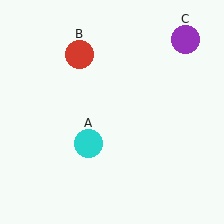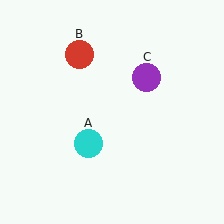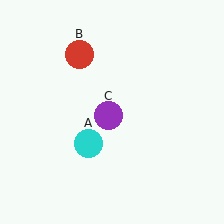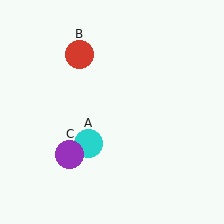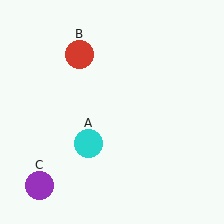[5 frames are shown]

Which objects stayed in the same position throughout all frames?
Cyan circle (object A) and red circle (object B) remained stationary.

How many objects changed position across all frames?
1 object changed position: purple circle (object C).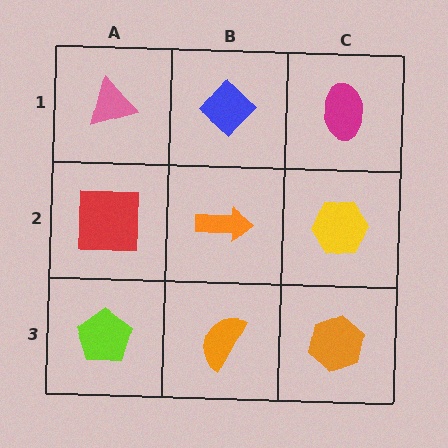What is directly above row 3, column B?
An orange arrow.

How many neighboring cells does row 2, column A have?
3.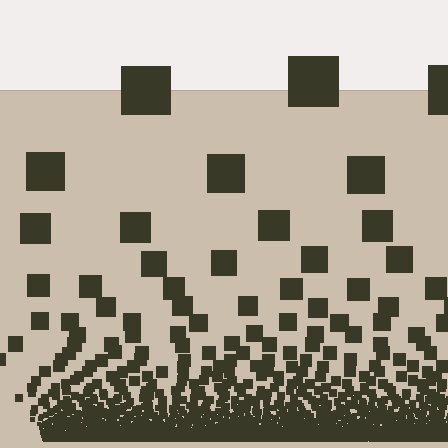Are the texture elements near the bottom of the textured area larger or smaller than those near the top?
Smaller. The gradient is inverted — elements near the bottom are smaller and denser.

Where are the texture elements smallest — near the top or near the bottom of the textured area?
Near the bottom.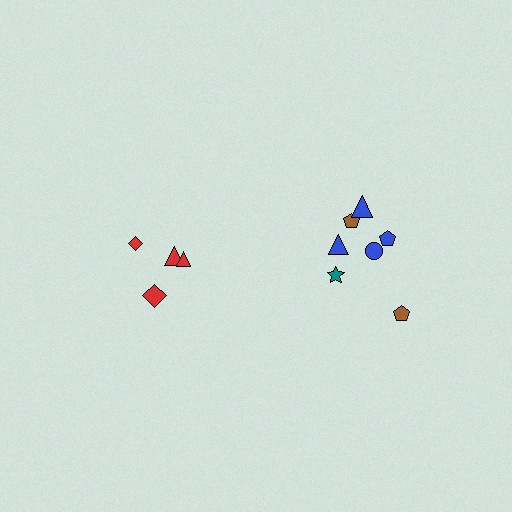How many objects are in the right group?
There are 7 objects.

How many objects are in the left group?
There are 4 objects.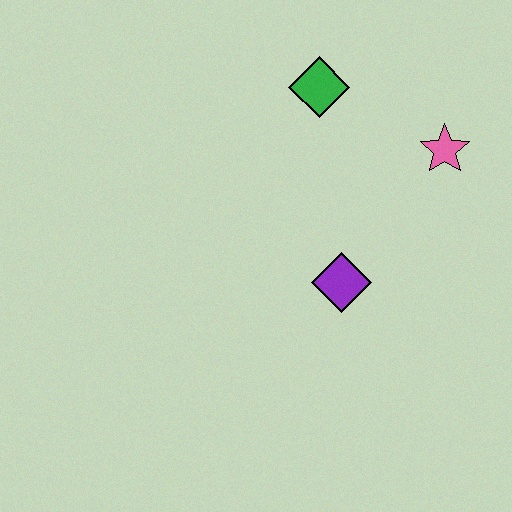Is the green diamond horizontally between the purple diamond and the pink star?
No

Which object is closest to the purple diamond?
The pink star is closest to the purple diamond.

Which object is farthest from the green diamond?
The purple diamond is farthest from the green diamond.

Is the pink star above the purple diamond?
Yes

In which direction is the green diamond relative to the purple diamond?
The green diamond is above the purple diamond.